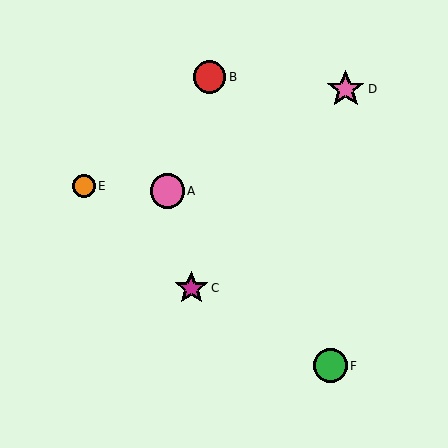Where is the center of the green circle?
The center of the green circle is at (330, 366).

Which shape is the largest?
The pink star (labeled D) is the largest.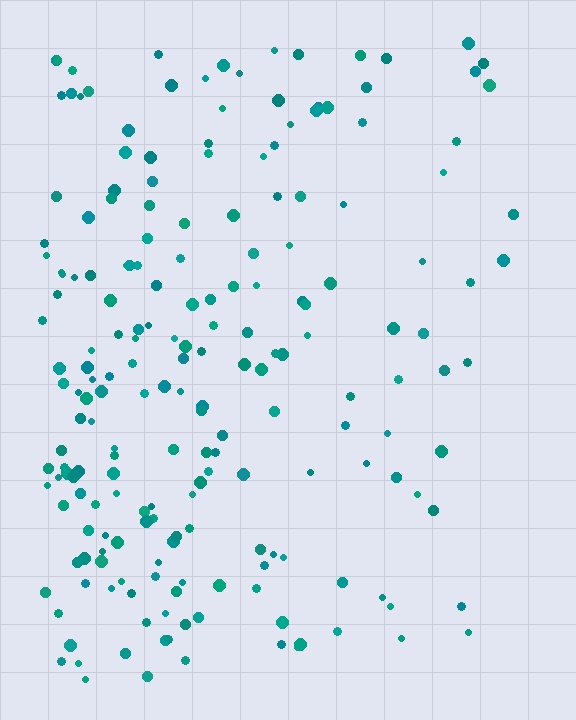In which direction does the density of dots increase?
From right to left, with the left side densest.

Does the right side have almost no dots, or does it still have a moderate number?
Still a moderate number, just noticeably fewer than the left.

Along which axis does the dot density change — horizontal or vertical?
Horizontal.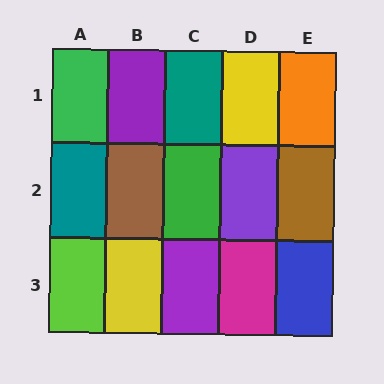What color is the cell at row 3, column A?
Lime.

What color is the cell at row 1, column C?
Teal.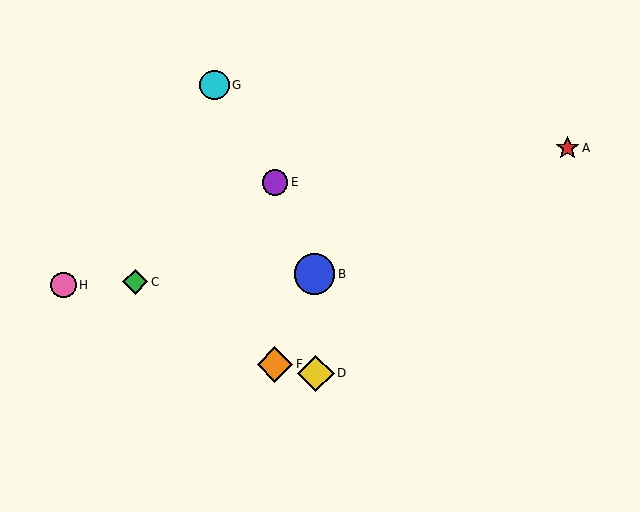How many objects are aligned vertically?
2 objects (E, F) are aligned vertically.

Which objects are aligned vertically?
Objects E, F are aligned vertically.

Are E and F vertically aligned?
Yes, both are at x≈275.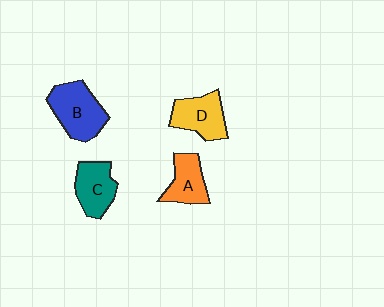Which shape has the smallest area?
Shape A (orange).